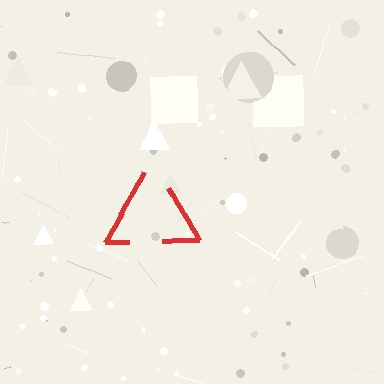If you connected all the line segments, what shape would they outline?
They would outline a triangle.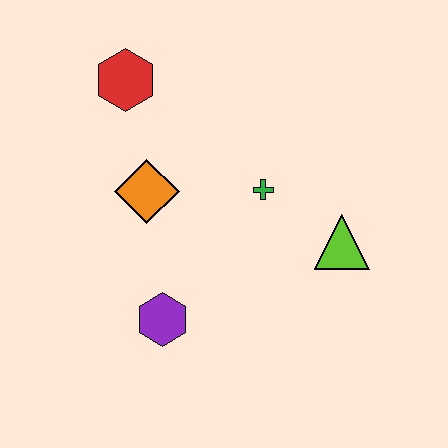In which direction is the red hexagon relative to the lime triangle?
The red hexagon is to the left of the lime triangle.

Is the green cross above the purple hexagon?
Yes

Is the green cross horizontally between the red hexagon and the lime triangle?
Yes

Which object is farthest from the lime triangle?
The red hexagon is farthest from the lime triangle.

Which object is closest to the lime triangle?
The green cross is closest to the lime triangle.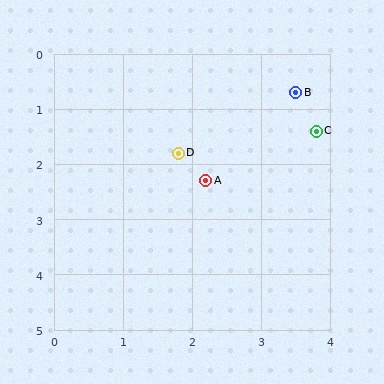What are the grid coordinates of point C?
Point C is at approximately (3.8, 1.4).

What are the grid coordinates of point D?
Point D is at approximately (1.8, 1.8).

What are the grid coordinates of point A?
Point A is at approximately (2.2, 2.3).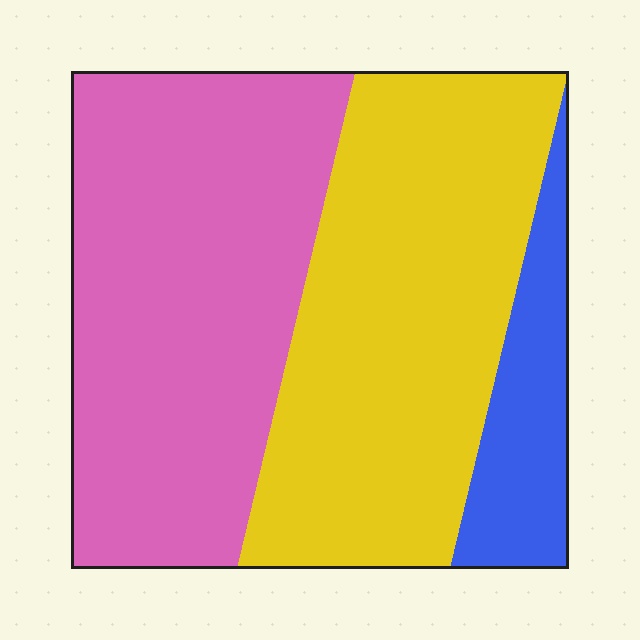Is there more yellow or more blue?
Yellow.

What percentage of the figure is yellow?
Yellow takes up between a quarter and a half of the figure.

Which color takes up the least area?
Blue, at roughly 10%.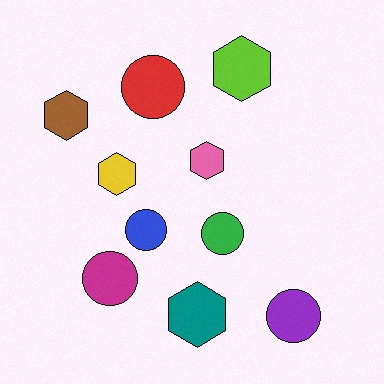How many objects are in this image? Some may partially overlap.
There are 10 objects.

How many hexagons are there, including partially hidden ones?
There are 5 hexagons.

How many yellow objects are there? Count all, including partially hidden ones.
There is 1 yellow object.